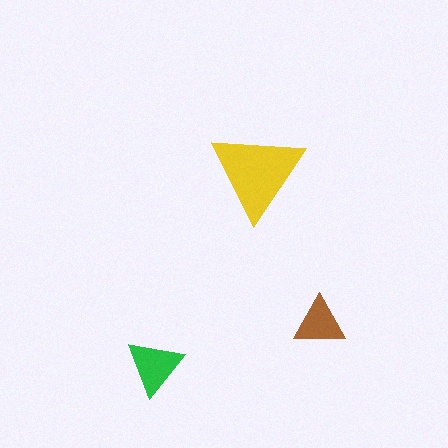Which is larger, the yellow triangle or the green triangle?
The yellow one.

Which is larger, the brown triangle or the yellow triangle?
The yellow one.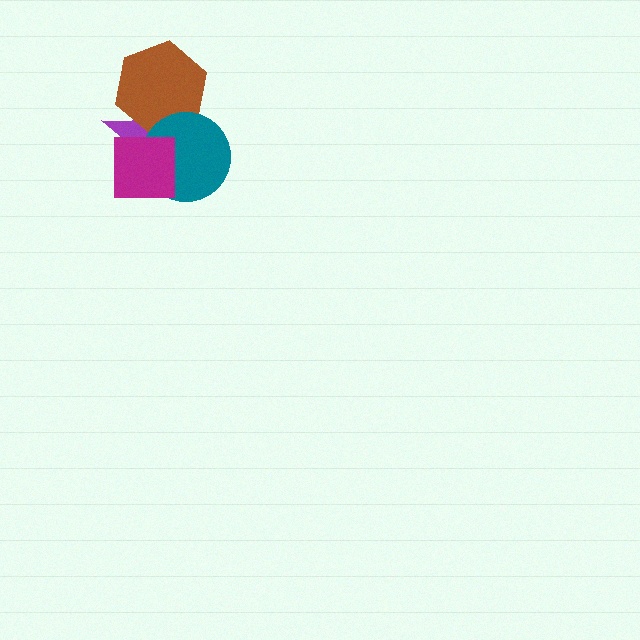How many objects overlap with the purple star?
3 objects overlap with the purple star.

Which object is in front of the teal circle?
The magenta square is in front of the teal circle.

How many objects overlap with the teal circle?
3 objects overlap with the teal circle.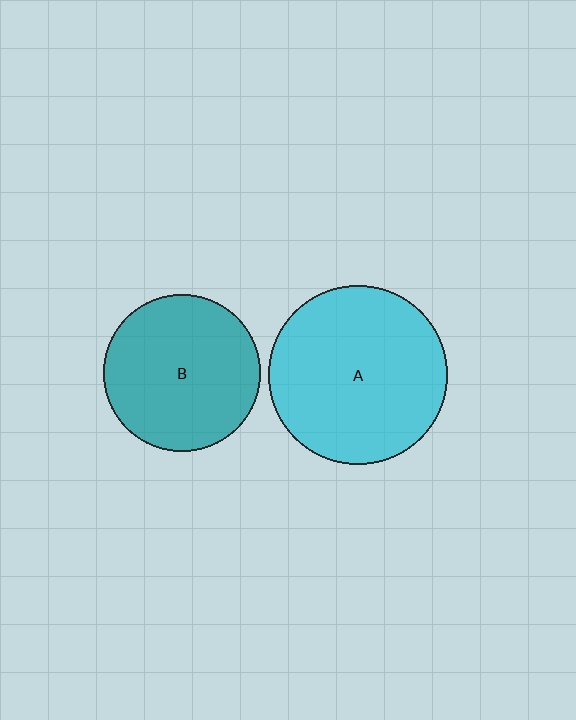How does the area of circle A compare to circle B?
Approximately 1.3 times.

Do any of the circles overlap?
No, none of the circles overlap.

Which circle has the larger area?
Circle A (cyan).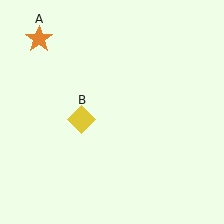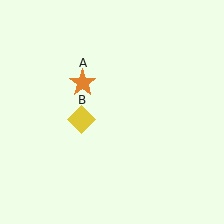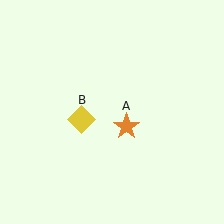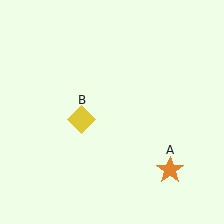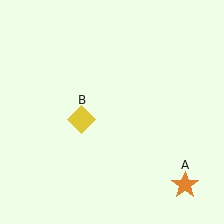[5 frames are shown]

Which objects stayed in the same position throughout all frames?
Yellow diamond (object B) remained stationary.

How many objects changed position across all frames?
1 object changed position: orange star (object A).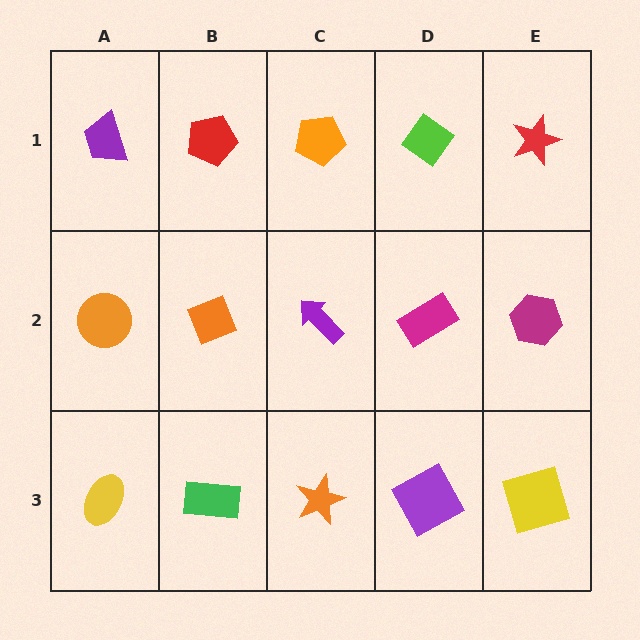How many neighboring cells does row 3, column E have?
2.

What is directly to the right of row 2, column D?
A magenta hexagon.